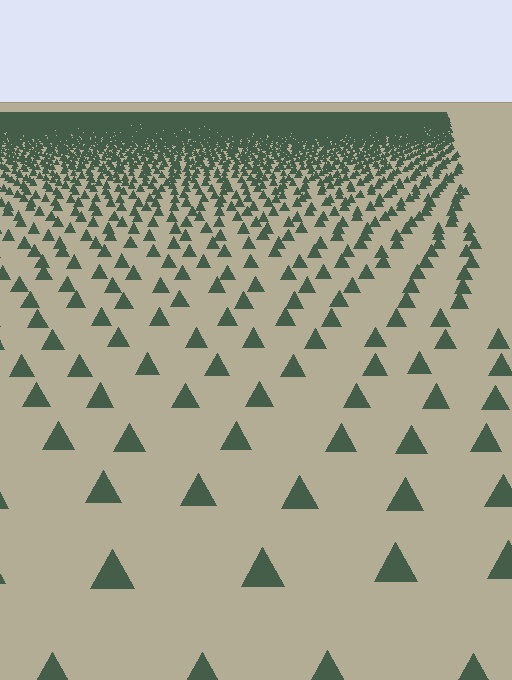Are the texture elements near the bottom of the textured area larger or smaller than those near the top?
Larger. Near the bottom, elements are closer to the viewer and appear at a bigger on-screen size.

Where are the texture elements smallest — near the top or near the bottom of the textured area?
Near the top.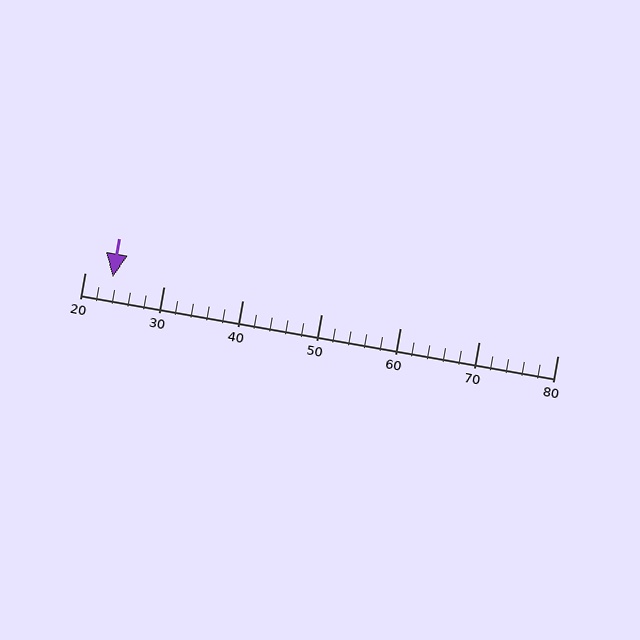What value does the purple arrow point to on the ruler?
The purple arrow points to approximately 24.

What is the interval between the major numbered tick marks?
The major tick marks are spaced 10 units apart.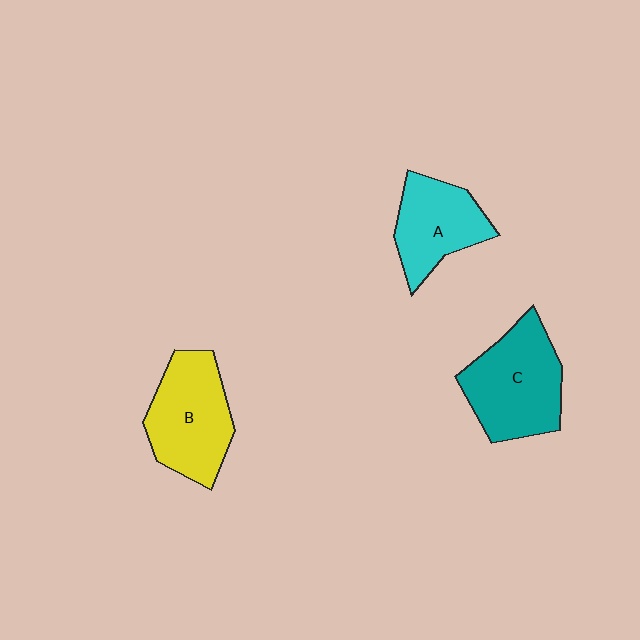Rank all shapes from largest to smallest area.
From largest to smallest: C (teal), B (yellow), A (cyan).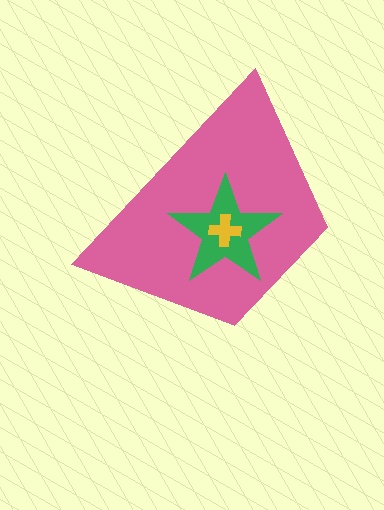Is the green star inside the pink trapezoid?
Yes.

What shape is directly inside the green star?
The yellow cross.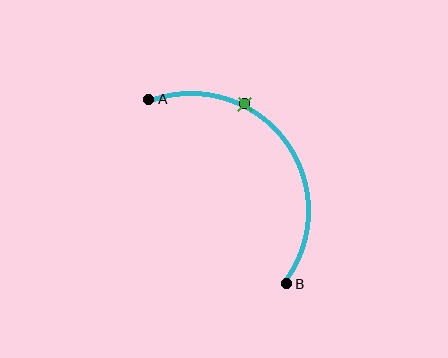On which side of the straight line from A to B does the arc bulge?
The arc bulges above and to the right of the straight line connecting A and B.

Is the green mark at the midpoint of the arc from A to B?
No. The green mark lies on the arc but is closer to endpoint A. The arc midpoint would be at the point on the curve equidistant along the arc from both A and B.